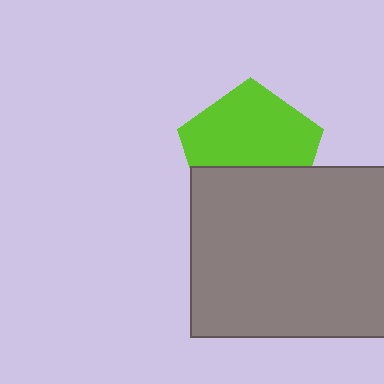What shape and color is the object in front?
The object in front is a gray rectangle.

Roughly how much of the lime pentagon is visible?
About half of it is visible (roughly 62%).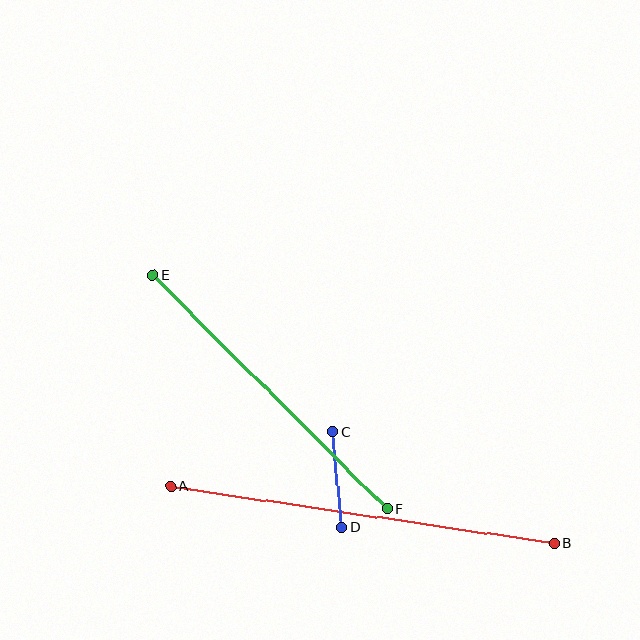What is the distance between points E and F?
The distance is approximately 331 pixels.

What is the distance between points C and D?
The distance is approximately 96 pixels.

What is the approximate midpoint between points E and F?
The midpoint is at approximately (269, 392) pixels.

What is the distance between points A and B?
The distance is approximately 387 pixels.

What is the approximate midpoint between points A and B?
The midpoint is at approximately (363, 515) pixels.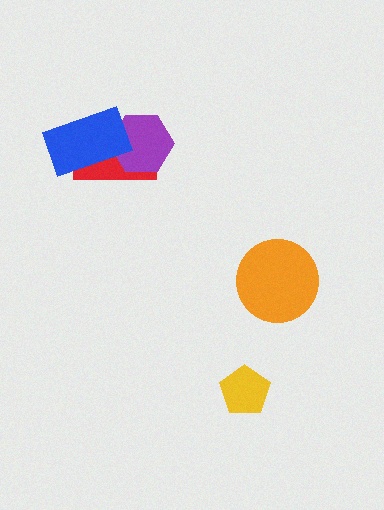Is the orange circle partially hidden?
No, no other shape covers it.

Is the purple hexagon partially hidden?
Yes, it is partially covered by another shape.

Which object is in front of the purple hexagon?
The blue rectangle is in front of the purple hexagon.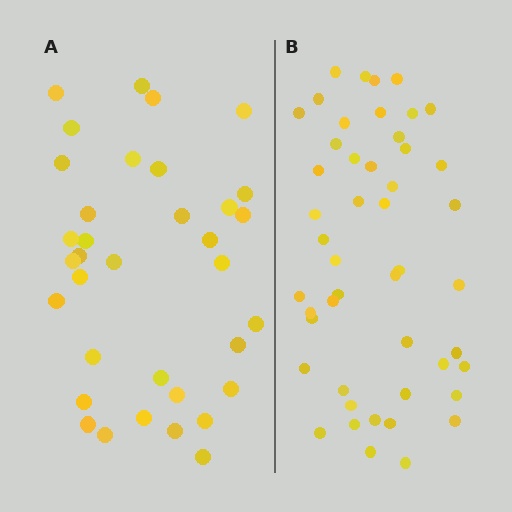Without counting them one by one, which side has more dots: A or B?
Region B (the right region) has more dots.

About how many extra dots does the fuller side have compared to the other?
Region B has approximately 15 more dots than region A.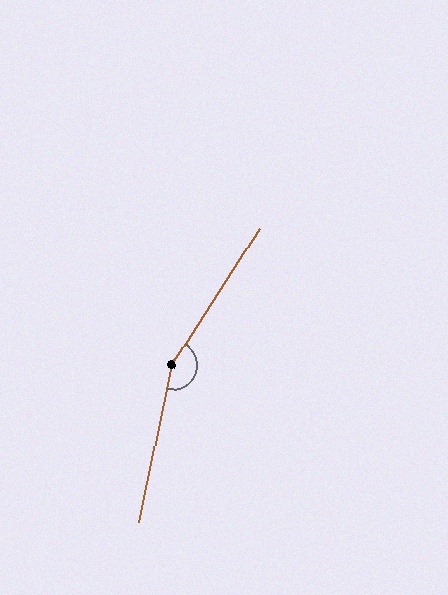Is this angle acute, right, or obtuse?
It is obtuse.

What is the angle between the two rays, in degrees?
Approximately 160 degrees.